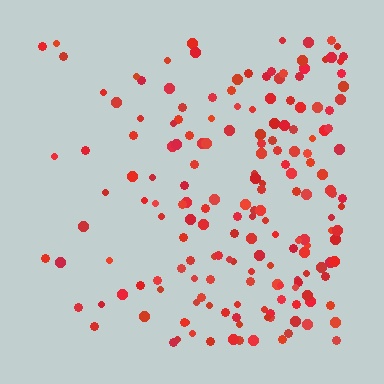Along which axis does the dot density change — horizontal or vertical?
Horizontal.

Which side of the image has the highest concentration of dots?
The right.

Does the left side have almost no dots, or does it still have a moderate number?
Still a moderate number, just noticeably fewer than the right.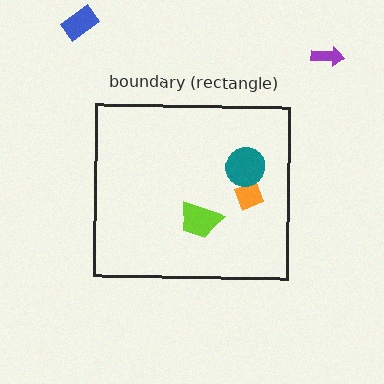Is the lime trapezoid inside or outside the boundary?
Inside.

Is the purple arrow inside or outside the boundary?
Outside.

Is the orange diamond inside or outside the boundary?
Inside.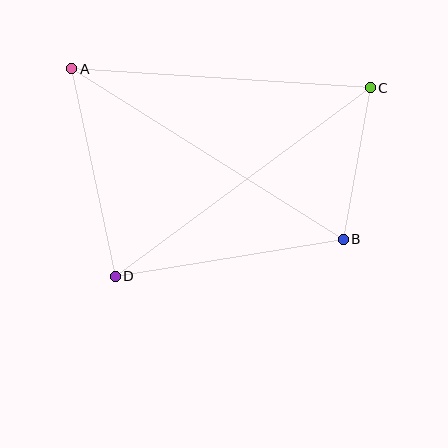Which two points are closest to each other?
Points B and C are closest to each other.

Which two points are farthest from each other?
Points A and B are farthest from each other.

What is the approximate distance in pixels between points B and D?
The distance between B and D is approximately 231 pixels.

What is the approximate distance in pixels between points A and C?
The distance between A and C is approximately 299 pixels.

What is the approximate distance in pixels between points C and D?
The distance between C and D is approximately 317 pixels.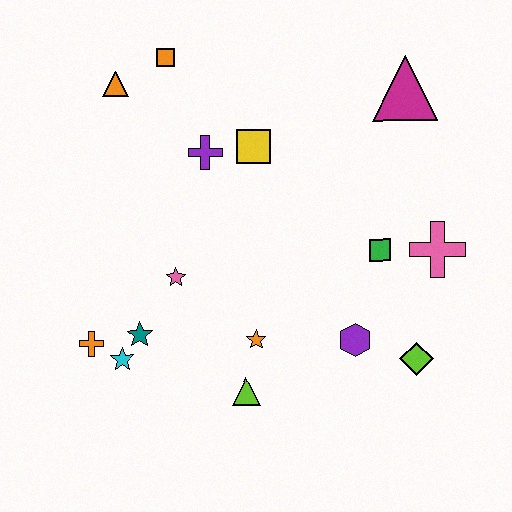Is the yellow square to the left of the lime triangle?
No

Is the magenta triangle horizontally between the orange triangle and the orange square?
No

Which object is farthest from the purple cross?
The lime diamond is farthest from the purple cross.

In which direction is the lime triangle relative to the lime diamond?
The lime triangle is to the left of the lime diamond.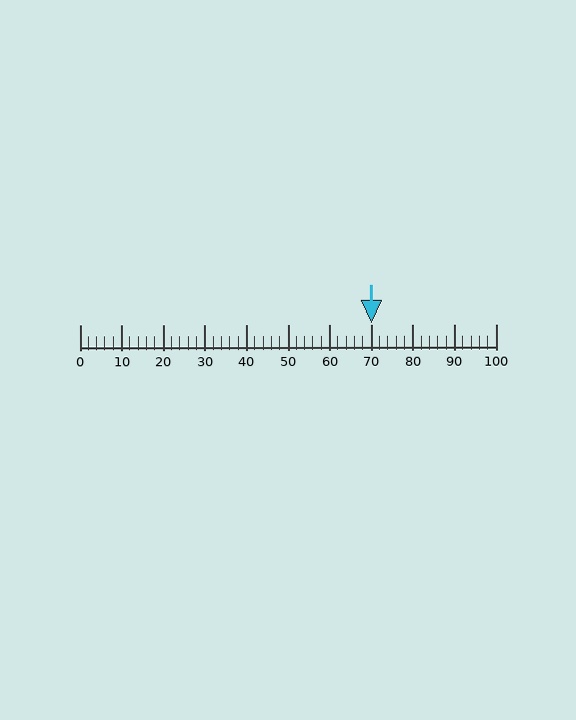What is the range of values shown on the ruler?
The ruler shows values from 0 to 100.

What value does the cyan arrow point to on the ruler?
The cyan arrow points to approximately 70.